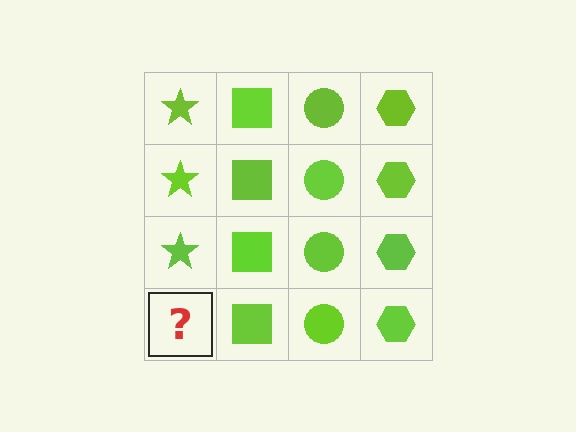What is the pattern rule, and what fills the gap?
The rule is that each column has a consistent shape. The gap should be filled with a lime star.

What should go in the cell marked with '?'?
The missing cell should contain a lime star.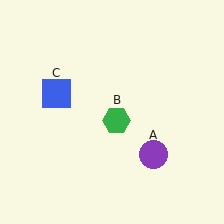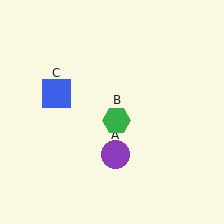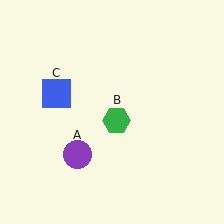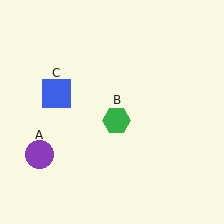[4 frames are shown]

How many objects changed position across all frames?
1 object changed position: purple circle (object A).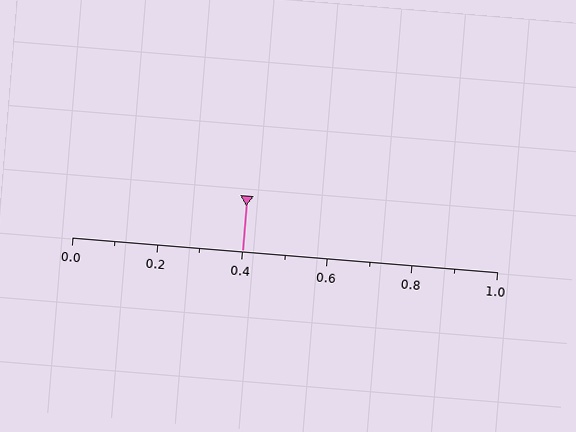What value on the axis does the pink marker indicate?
The marker indicates approximately 0.4.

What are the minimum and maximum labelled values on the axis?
The axis runs from 0.0 to 1.0.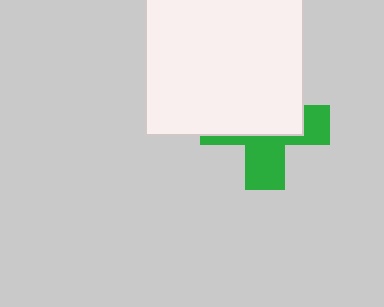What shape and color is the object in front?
The object in front is a white square.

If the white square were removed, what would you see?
You would see the complete green cross.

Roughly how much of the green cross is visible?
A small part of it is visible (roughly 44%).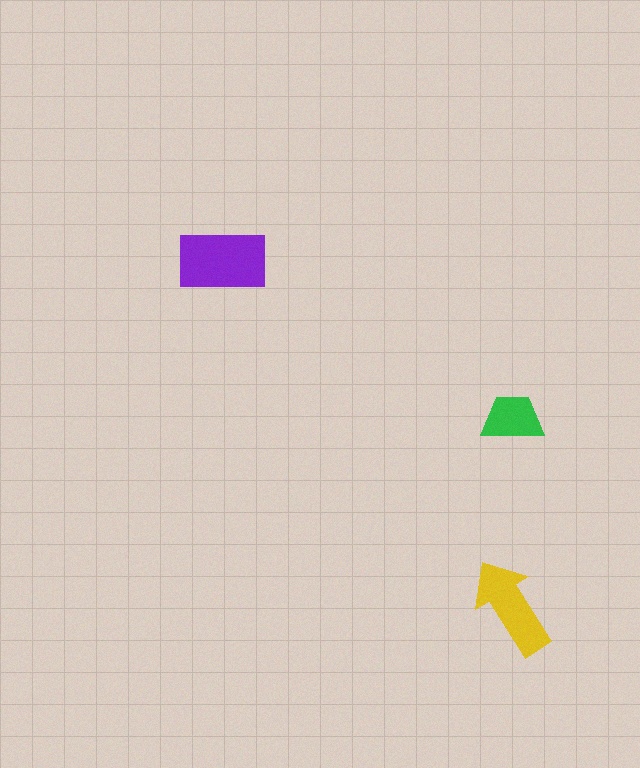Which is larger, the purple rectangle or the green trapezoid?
The purple rectangle.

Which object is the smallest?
The green trapezoid.